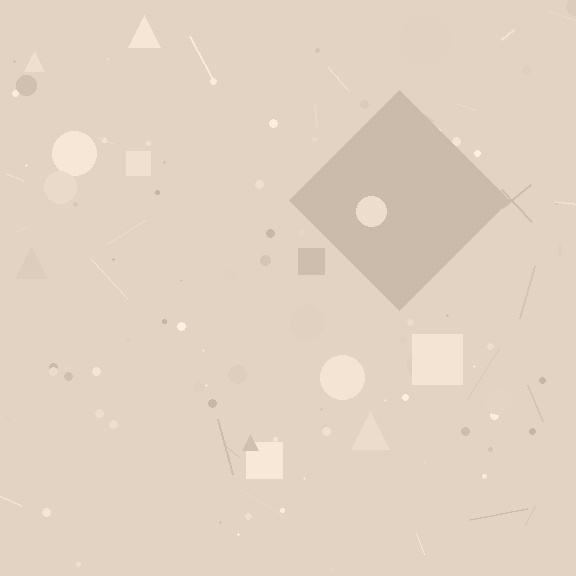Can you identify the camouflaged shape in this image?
The camouflaged shape is a diamond.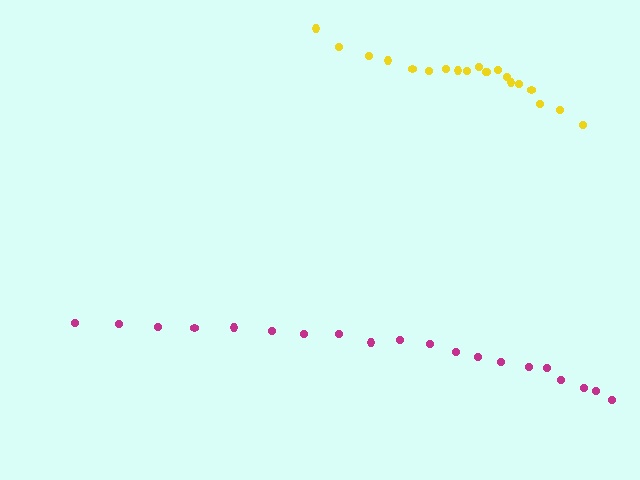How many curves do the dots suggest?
There are 2 distinct paths.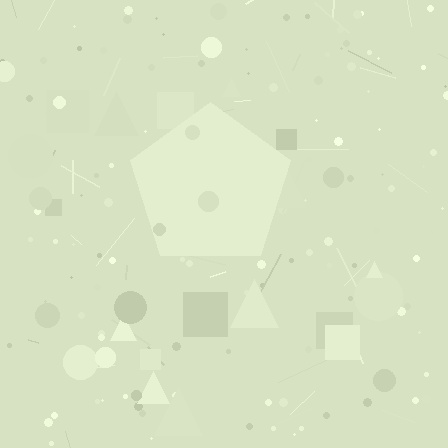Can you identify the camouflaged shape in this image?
The camouflaged shape is a pentagon.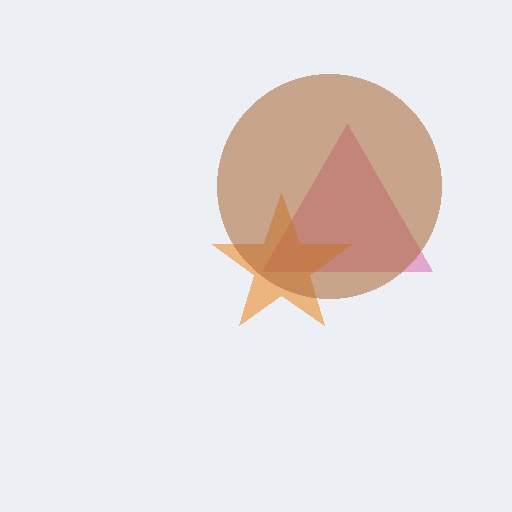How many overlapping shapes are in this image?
There are 3 overlapping shapes in the image.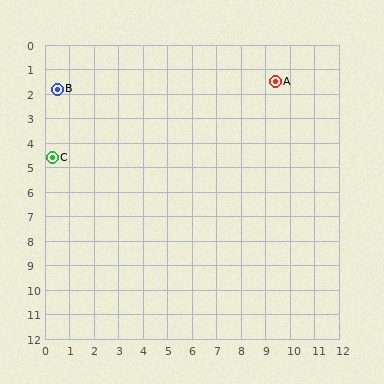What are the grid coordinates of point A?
Point A is at approximately (9.4, 1.5).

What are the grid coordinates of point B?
Point B is at approximately (0.5, 1.8).